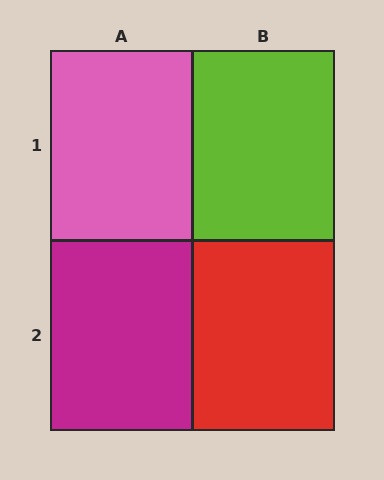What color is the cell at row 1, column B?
Lime.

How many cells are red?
1 cell is red.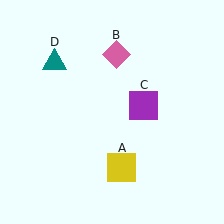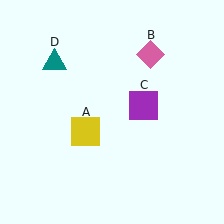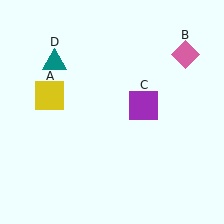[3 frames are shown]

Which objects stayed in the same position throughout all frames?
Purple square (object C) and teal triangle (object D) remained stationary.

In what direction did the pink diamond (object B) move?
The pink diamond (object B) moved right.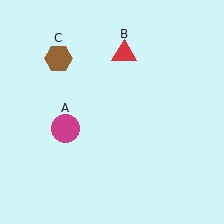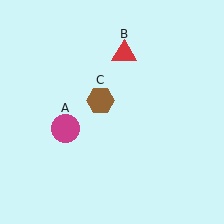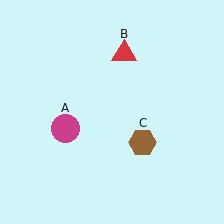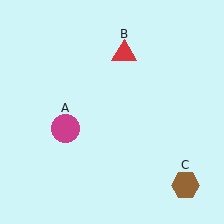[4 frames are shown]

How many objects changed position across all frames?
1 object changed position: brown hexagon (object C).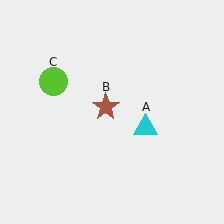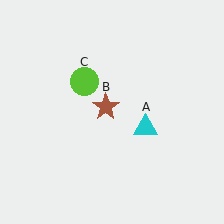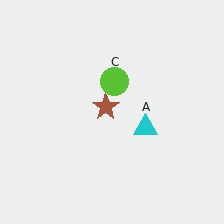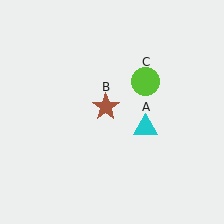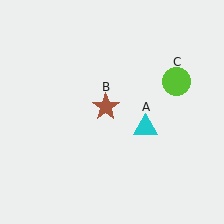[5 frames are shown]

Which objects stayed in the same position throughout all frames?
Cyan triangle (object A) and brown star (object B) remained stationary.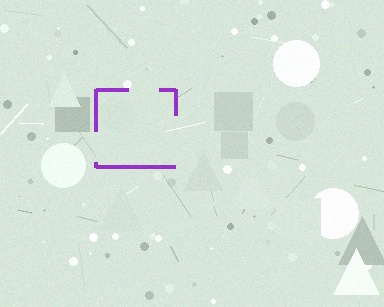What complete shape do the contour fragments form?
The contour fragments form a square.